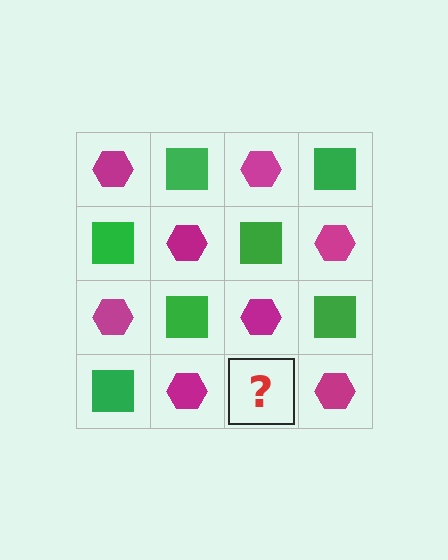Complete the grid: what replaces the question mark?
The question mark should be replaced with a green square.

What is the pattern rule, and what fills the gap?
The rule is that it alternates magenta hexagon and green square in a checkerboard pattern. The gap should be filled with a green square.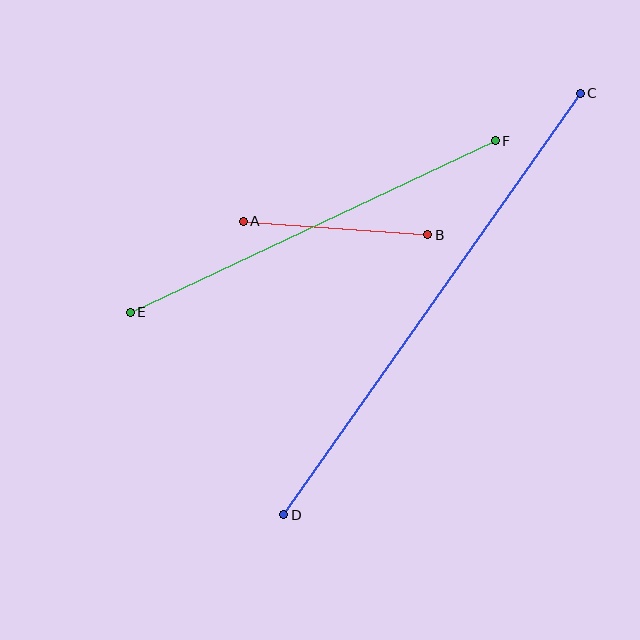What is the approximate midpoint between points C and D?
The midpoint is at approximately (432, 304) pixels.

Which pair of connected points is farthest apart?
Points C and D are farthest apart.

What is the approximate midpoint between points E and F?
The midpoint is at approximately (313, 226) pixels.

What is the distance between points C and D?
The distance is approximately 515 pixels.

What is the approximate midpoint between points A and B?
The midpoint is at approximately (336, 228) pixels.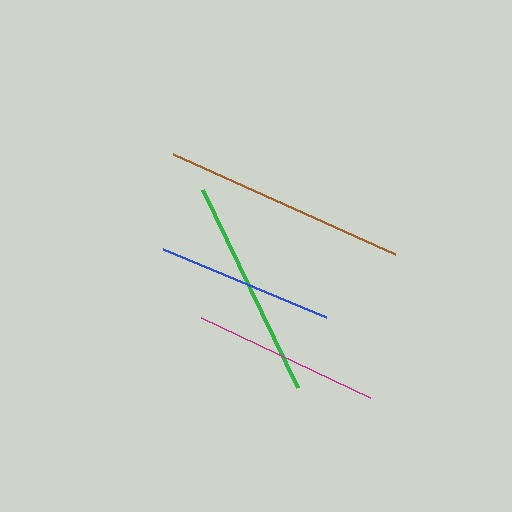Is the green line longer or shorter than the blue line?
The green line is longer than the blue line.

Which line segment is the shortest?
The blue line is the shortest at approximately 176 pixels.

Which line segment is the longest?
The brown line is the longest at approximately 243 pixels.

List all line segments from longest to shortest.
From longest to shortest: brown, green, magenta, blue.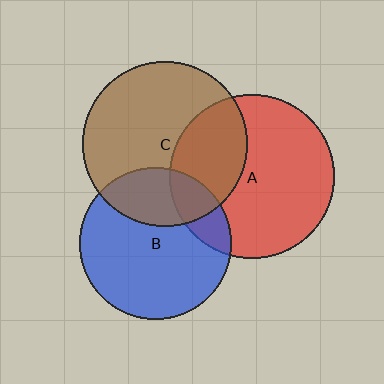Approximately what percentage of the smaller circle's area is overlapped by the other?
Approximately 30%.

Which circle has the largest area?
Circle C (brown).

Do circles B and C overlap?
Yes.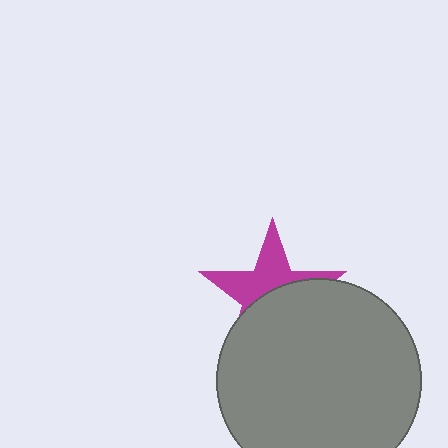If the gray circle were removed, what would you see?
You would see the complete magenta star.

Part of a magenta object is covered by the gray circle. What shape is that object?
It is a star.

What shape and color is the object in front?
The object in front is a gray circle.